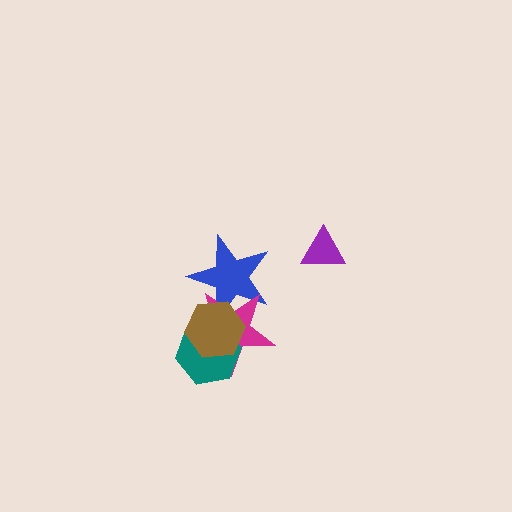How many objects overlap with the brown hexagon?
3 objects overlap with the brown hexagon.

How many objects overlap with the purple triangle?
0 objects overlap with the purple triangle.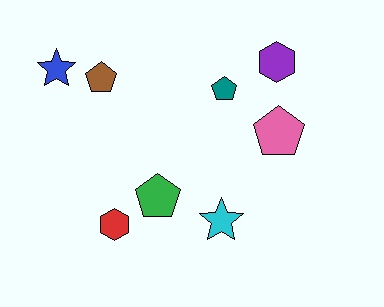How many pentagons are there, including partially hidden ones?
There are 4 pentagons.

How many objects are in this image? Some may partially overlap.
There are 8 objects.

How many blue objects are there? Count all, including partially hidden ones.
There is 1 blue object.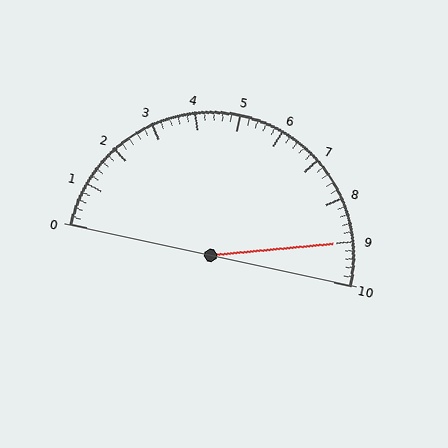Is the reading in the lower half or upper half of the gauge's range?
The reading is in the upper half of the range (0 to 10).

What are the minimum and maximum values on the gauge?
The gauge ranges from 0 to 10.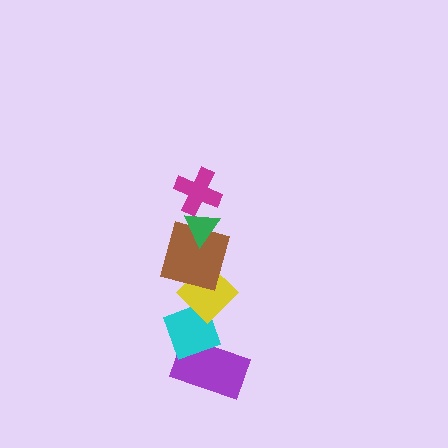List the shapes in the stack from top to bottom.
From top to bottom: the magenta cross, the green triangle, the brown square, the yellow diamond, the cyan diamond, the purple rectangle.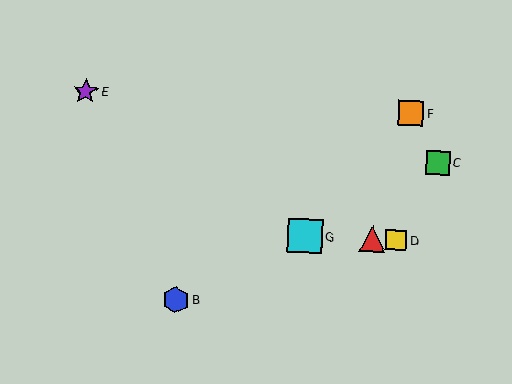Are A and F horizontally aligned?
No, A is at y≈239 and F is at y≈113.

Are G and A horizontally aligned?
Yes, both are at y≈236.